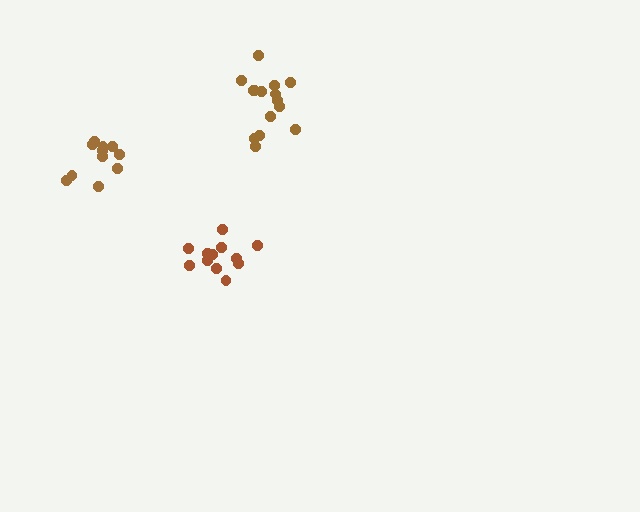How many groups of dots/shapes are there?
There are 3 groups.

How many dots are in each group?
Group 1: 12 dots, Group 2: 15 dots, Group 3: 11 dots (38 total).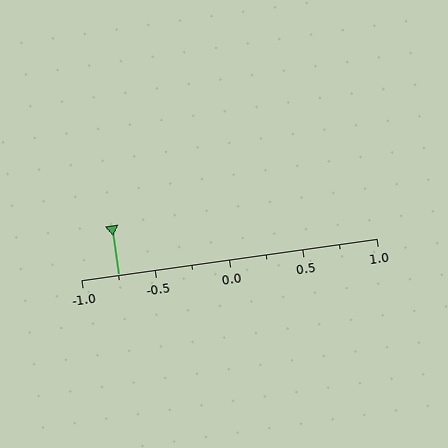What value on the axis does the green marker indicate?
The marker indicates approximately -0.75.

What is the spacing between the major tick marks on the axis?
The major ticks are spaced 0.5 apart.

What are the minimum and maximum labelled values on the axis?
The axis runs from -1.0 to 1.0.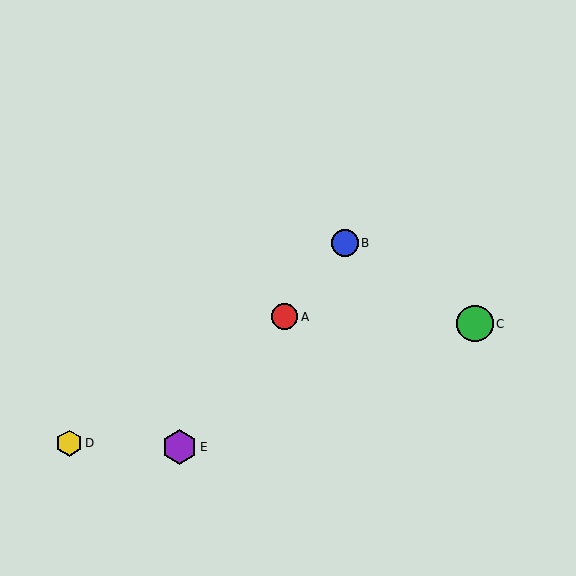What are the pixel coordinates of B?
Object B is at (345, 243).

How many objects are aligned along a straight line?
3 objects (A, B, E) are aligned along a straight line.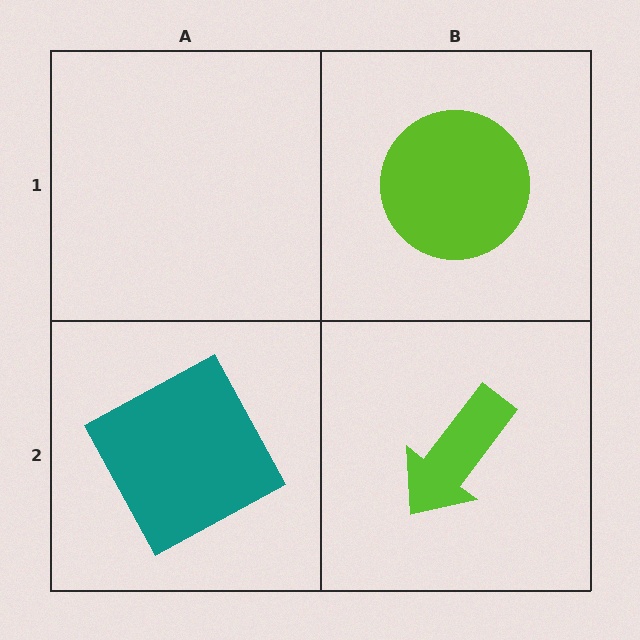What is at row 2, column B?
A lime arrow.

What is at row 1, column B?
A lime circle.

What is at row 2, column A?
A teal square.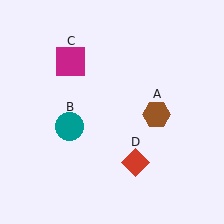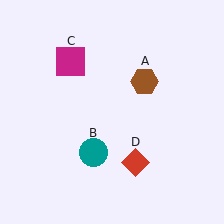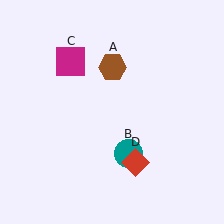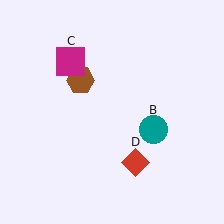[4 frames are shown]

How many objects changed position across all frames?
2 objects changed position: brown hexagon (object A), teal circle (object B).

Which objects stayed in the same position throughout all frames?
Magenta square (object C) and red diamond (object D) remained stationary.